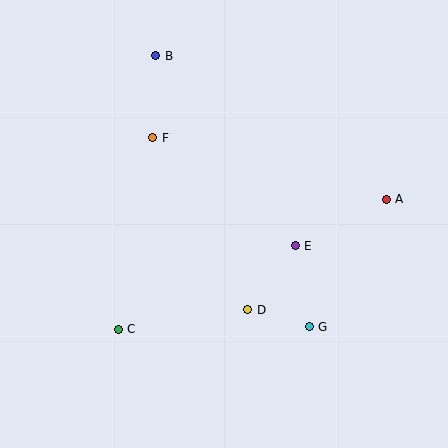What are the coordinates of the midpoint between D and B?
The midpoint between D and B is at (202, 183).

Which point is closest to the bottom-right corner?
Point G is closest to the bottom-right corner.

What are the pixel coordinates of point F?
Point F is at (153, 138).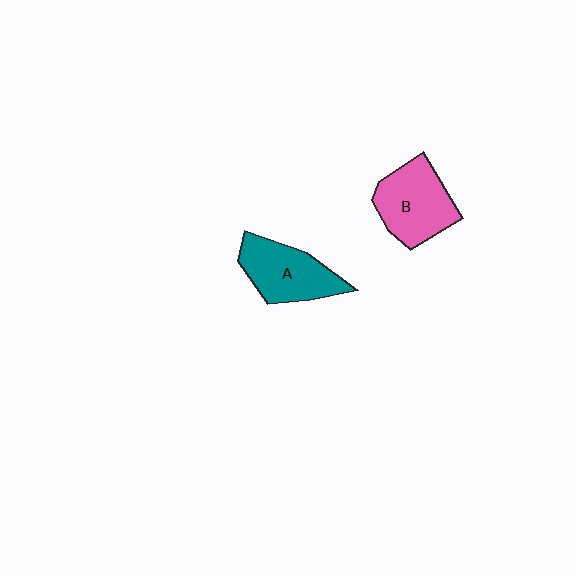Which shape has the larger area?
Shape B (pink).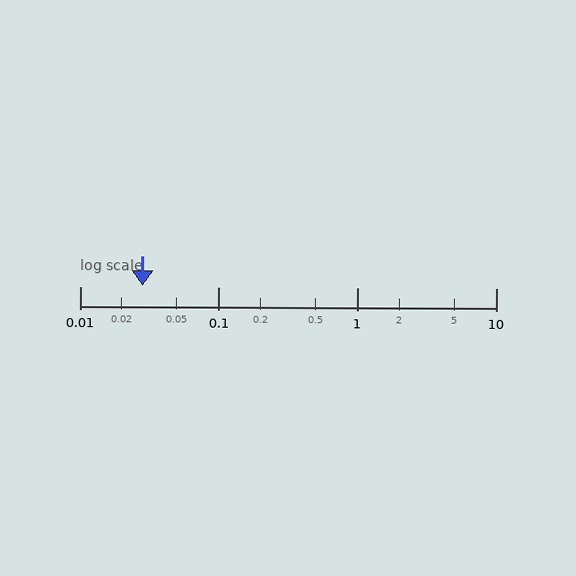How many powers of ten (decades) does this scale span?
The scale spans 3 decades, from 0.01 to 10.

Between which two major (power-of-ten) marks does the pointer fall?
The pointer is between 0.01 and 0.1.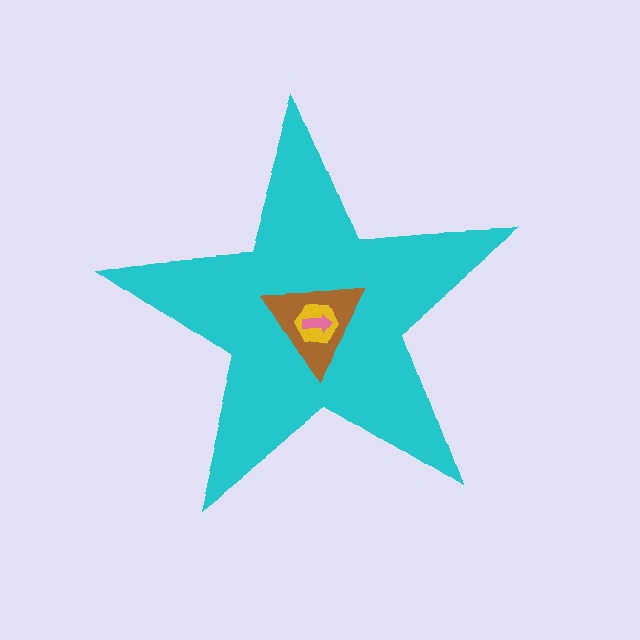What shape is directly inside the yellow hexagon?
The pink arrow.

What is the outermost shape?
The cyan star.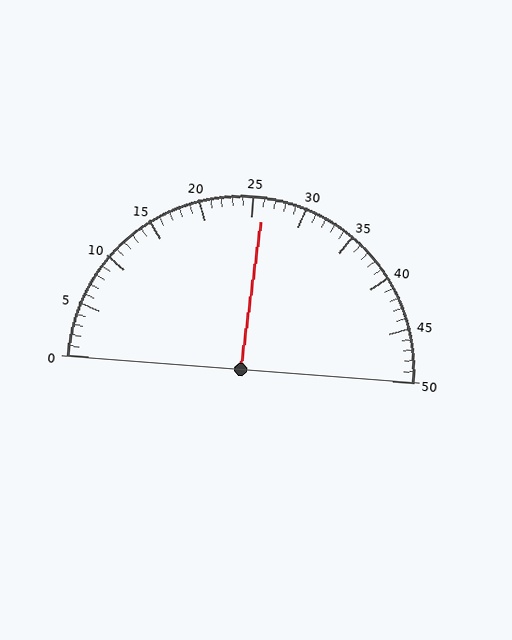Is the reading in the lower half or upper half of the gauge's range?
The reading is in the upper half of the range (0 to 50).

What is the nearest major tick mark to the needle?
The nearest major tick mark is 25.